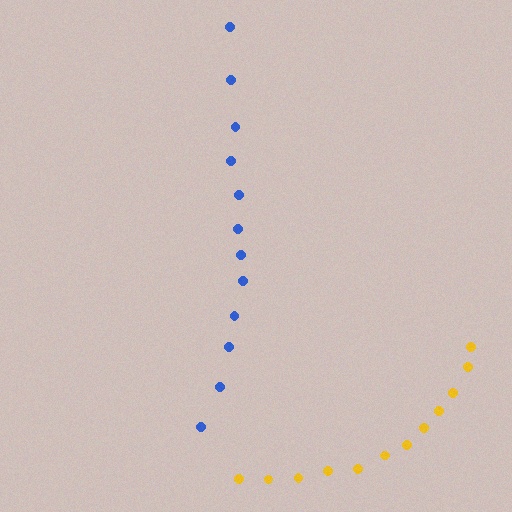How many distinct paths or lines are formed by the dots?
There are 2 distinct paths.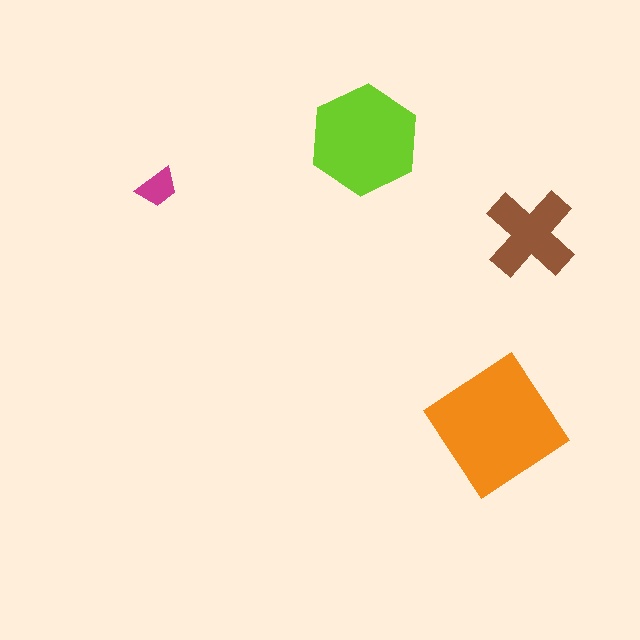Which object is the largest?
The orange diamond.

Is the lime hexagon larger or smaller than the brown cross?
Larger.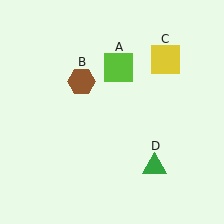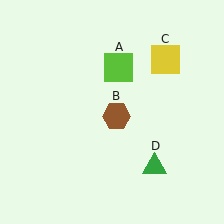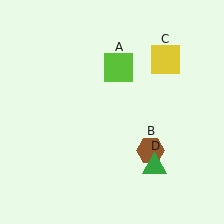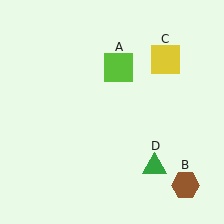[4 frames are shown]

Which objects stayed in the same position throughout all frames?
Lime square (object A) and yellow square (object C) and green triangle (object D) remained stationary.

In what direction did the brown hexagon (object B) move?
The brown hexagon (object B) moved down and to the right.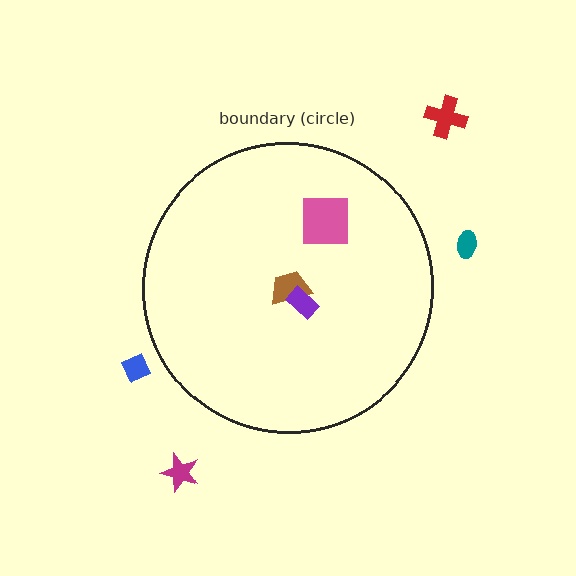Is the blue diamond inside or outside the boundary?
Outside.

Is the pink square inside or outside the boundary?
Inside.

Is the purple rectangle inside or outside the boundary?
Inside.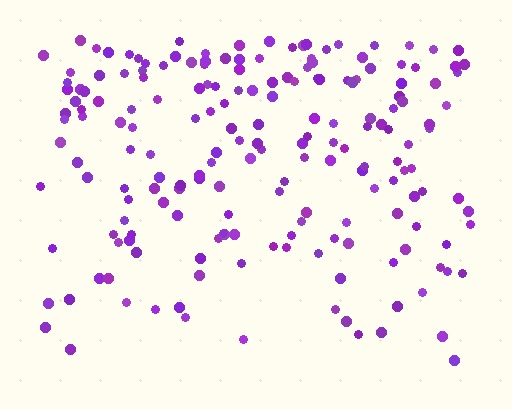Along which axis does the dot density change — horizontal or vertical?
Vertical.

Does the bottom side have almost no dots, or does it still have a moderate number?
Still a moderate number, just noticeably fewer than the top.